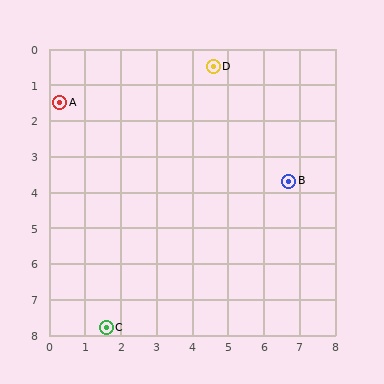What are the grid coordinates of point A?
Point A is at approximately (0.3, 1.5).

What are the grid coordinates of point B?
Point B is at approximately (6.7, 3.7).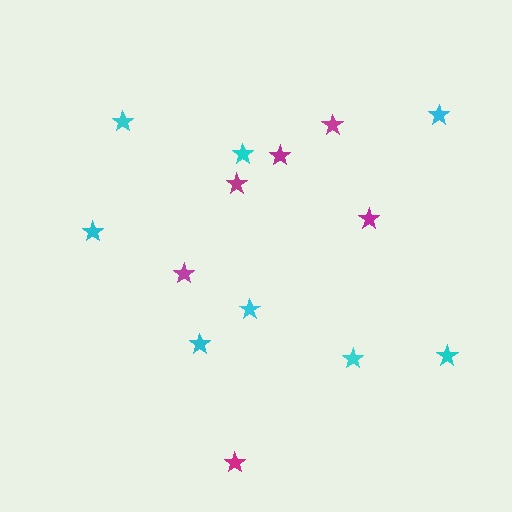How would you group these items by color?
There are 2 groups: one group of magenta stars (6) and one group of cyan stars (8).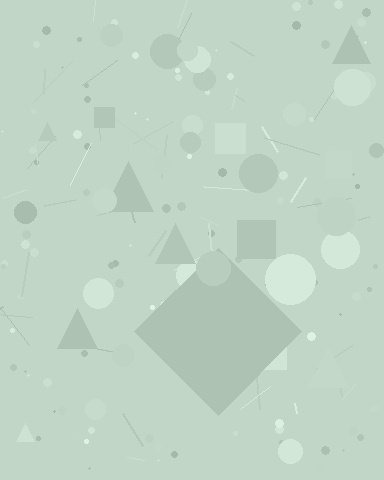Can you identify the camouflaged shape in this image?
The camouflaged shape is a diamond.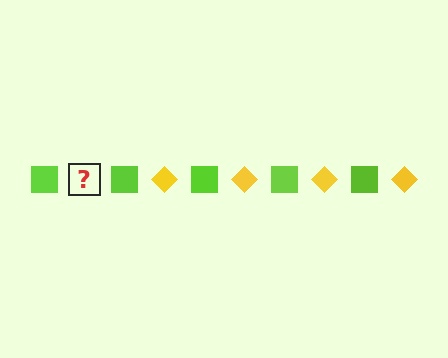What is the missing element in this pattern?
The missing element is a yellow diamond.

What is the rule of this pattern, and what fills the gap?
The rule is that the pattern alternates between lime square and yellow diamond. The gap should be filled with a yellow diamond.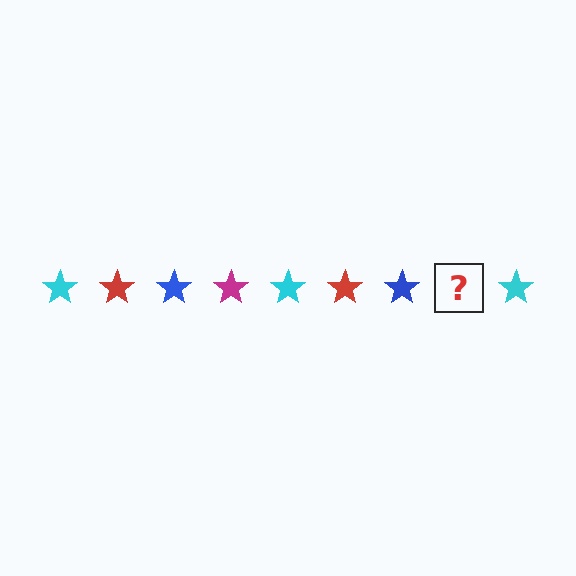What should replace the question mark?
The question mark should be replaced with a magenta star.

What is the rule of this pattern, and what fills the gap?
The rule is that the pattern cycles through cyan, red, blue, magenta stars. The gap should be filled with a magenta star.